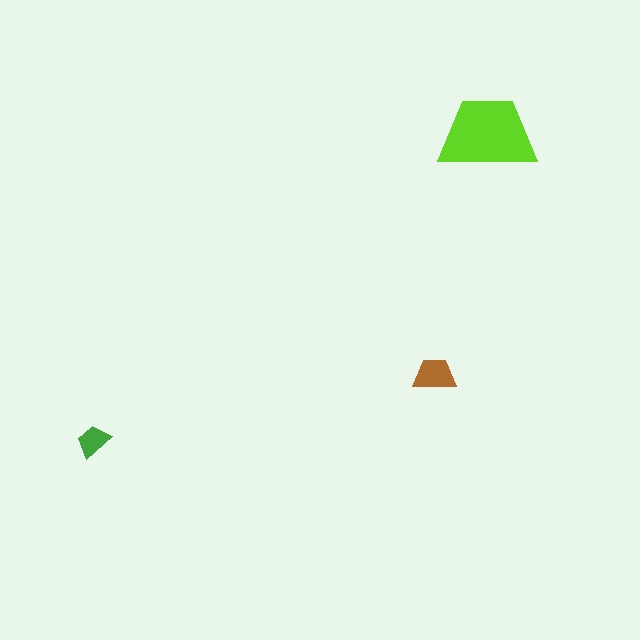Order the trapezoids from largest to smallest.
the lime one, the brown one, the green one.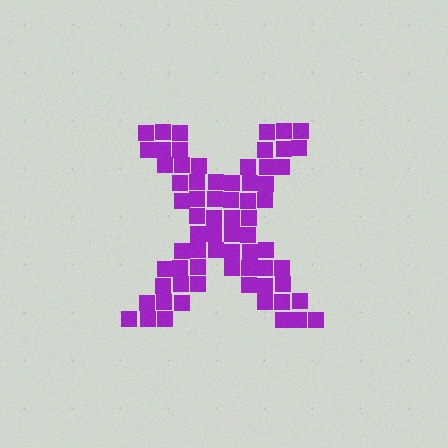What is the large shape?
The large shape is the letter X.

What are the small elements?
The small elements are squares.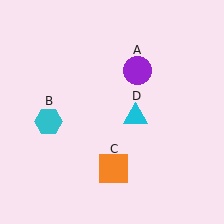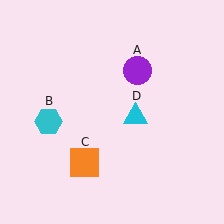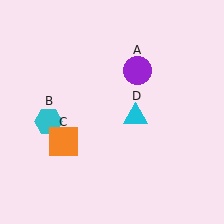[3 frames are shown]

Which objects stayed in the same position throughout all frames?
Purple circle (object A) and cyan hexagon (object B) and cyan triangle (object D) remained stationary.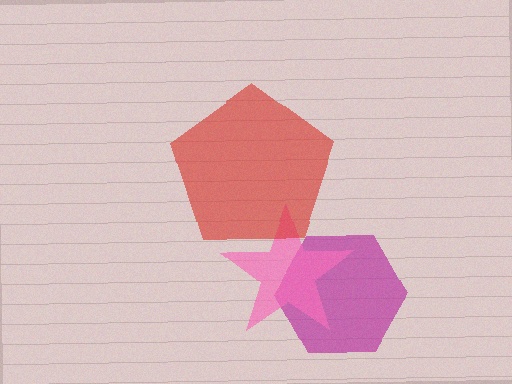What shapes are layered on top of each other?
The layered shapes are: a magenta hexagon, a pink star, a red pentagon.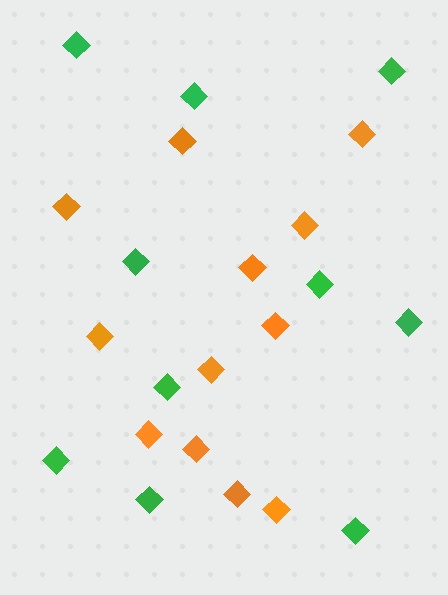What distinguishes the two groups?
There are 2 groups: one group of orange diamonds (12) and one group of green diamonds (10).